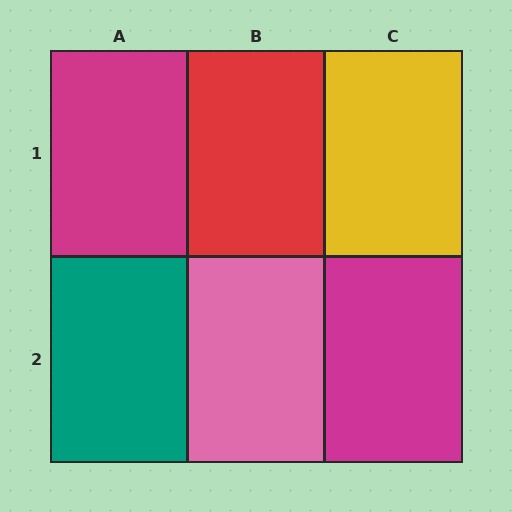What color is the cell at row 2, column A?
Teal.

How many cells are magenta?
2 cells are magenta.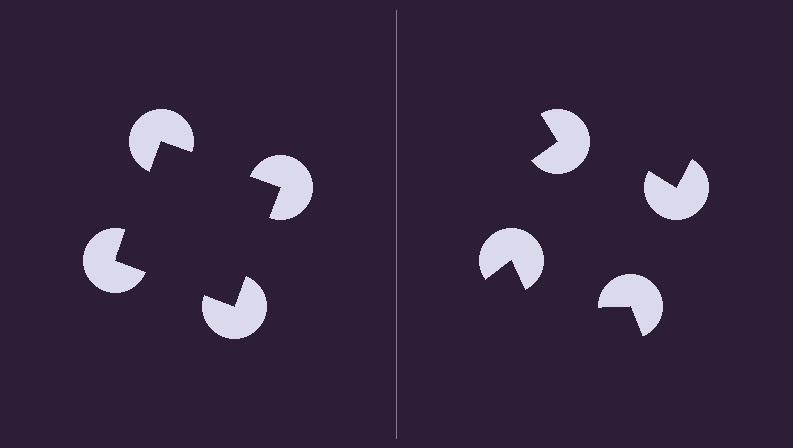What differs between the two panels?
The pac-man discs are positioned identically on both sides; only the wedge orientations differ. On the left they align to a square; on the right they are misaligned.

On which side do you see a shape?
An illusory square appears on the left side. On the right side the wedge cuts are rotated, so no coherent shape forms.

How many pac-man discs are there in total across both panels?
8 — 4 on each side.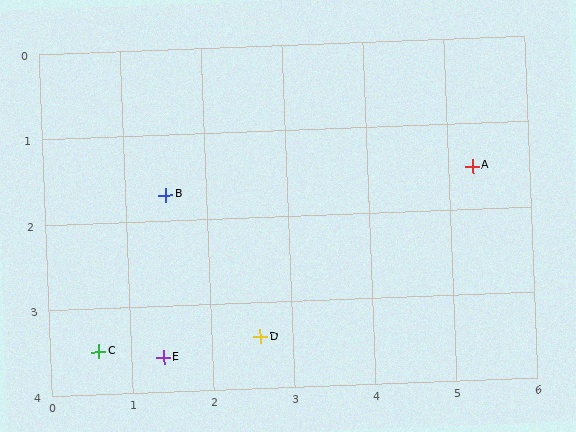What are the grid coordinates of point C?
Point C is at approximately (0.6, 3.5).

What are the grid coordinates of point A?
Point A is at approximately (5.3, 1.5).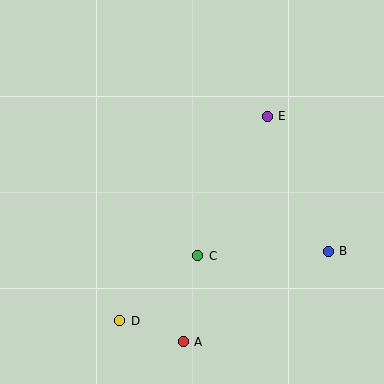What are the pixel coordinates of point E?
Point E is at (267, 116).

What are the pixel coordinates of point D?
Point D is at (120, 321).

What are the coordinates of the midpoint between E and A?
The midpoint between E and A is at (225, 229).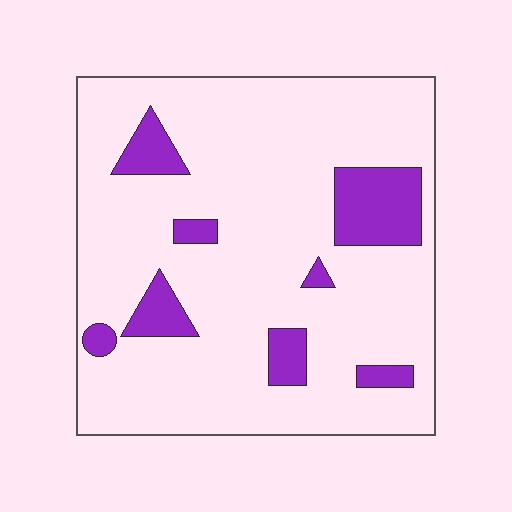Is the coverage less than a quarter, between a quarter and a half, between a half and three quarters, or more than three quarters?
Less than a quarter.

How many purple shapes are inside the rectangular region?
8.